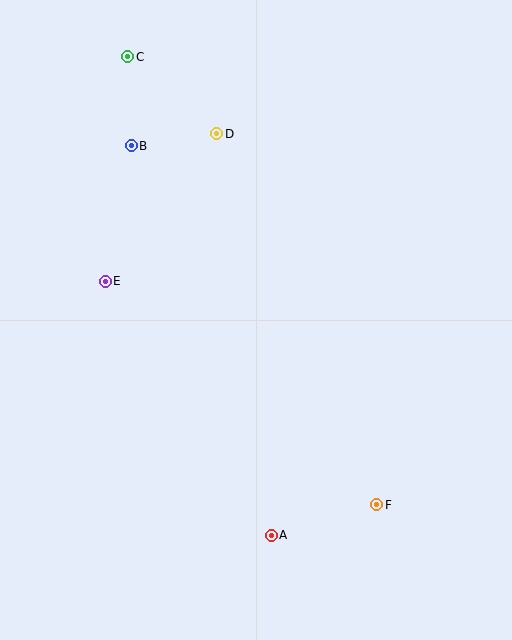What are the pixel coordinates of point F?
Point F is at (377, 505).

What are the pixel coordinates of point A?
Point A is at (271, 535).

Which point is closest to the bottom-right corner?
Point F is closest to the bottom-right corner.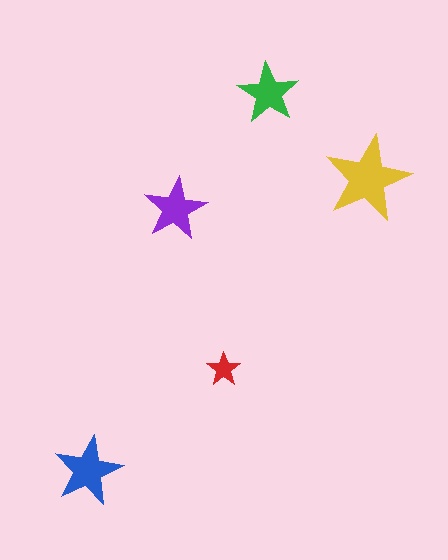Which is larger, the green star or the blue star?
The blue one.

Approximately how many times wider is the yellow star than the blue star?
About 1.5 times wider.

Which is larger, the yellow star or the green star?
The yellow one.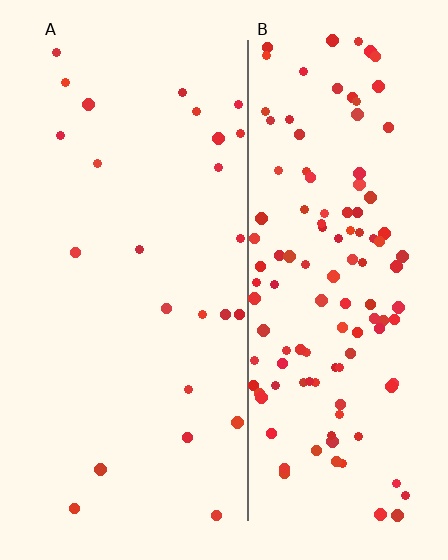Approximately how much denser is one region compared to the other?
Approximately 5.0× — region B over region A.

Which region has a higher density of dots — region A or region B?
B (the right).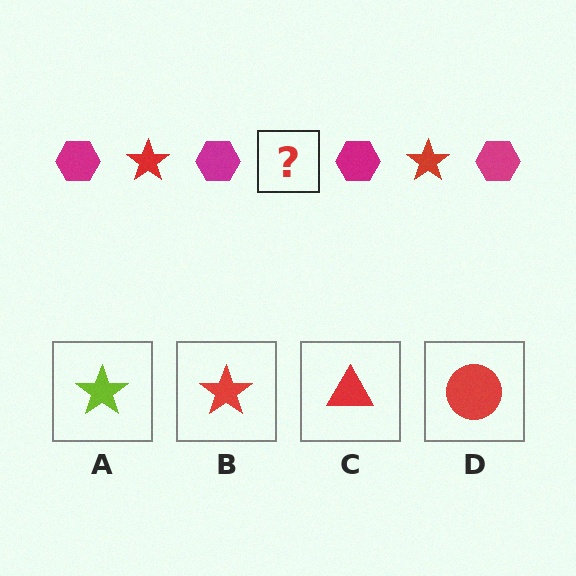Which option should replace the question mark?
Option B.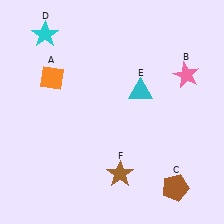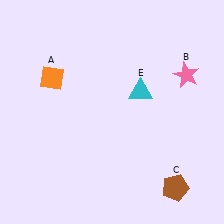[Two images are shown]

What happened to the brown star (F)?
The brown star (F) was removed in Image 2. It was in the bottom-right area of Image 1.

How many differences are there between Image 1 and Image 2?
There are 2 differences between the two images.